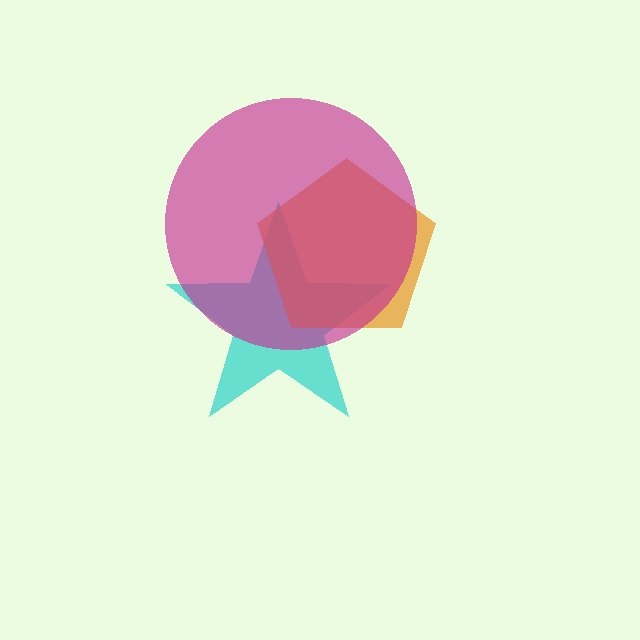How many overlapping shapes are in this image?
There are 3 overlapping shapes in the image.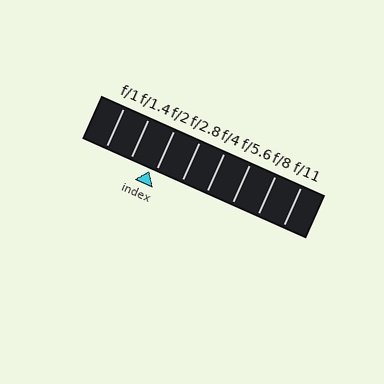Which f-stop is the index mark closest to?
The index mark is closest to f/2.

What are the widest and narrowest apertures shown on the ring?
The widest aperture shown is f/1 and the narrowest is f/11.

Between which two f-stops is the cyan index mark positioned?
The index mark is between f/1.4 and f/2.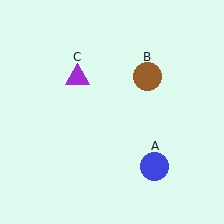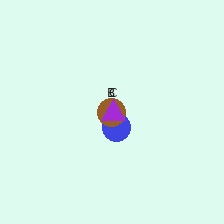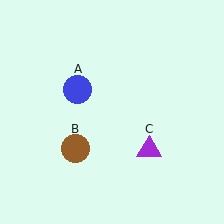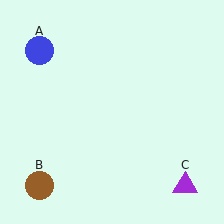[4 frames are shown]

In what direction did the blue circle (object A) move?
The blue circle (object A) moved up and to the left.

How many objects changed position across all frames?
3 objects changed position: blue circle (object A), brown circle (object B), purple triangle (object C).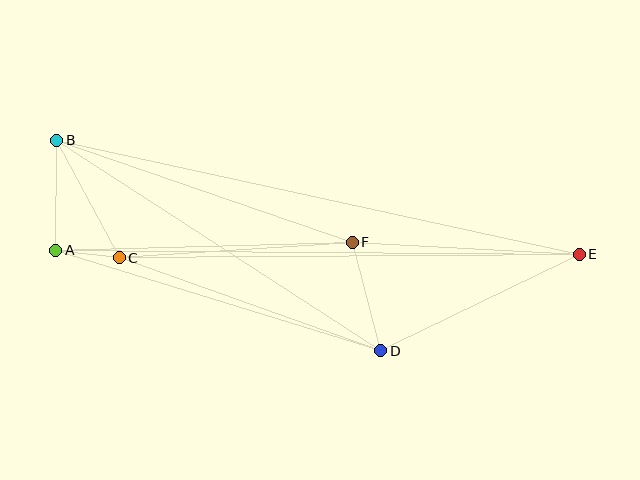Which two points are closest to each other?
Points A and C are closest to each other.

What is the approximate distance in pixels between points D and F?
The distance between D and F is approximately 112 pixels.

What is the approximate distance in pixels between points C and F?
The distance between C and F is approximately 233 pixels.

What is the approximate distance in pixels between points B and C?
The distance between B and C is approximately 133 pixels.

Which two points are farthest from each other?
Points B and E are farthest from each other.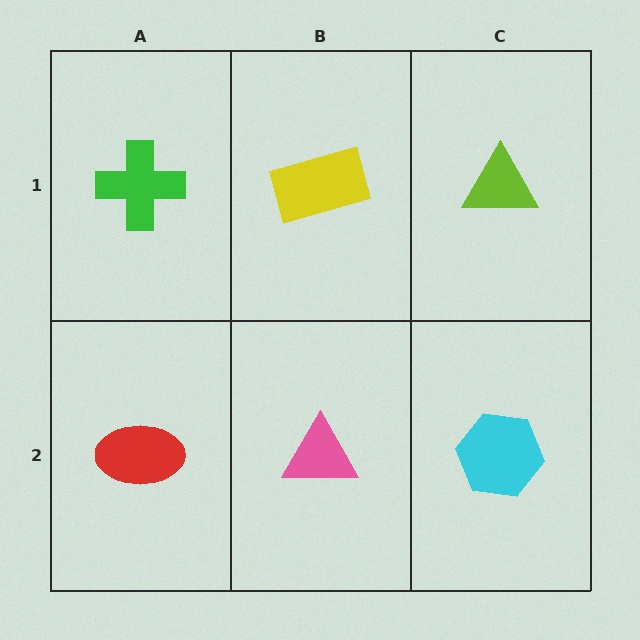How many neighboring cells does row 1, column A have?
2.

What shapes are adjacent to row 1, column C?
A cyan hexagon (row 2, column C), a yellow rectangle (row 1, column B).